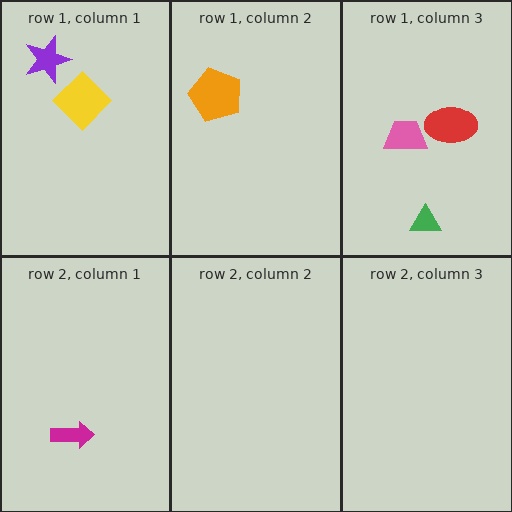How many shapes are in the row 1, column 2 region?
1.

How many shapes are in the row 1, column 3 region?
3.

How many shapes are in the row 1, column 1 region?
2.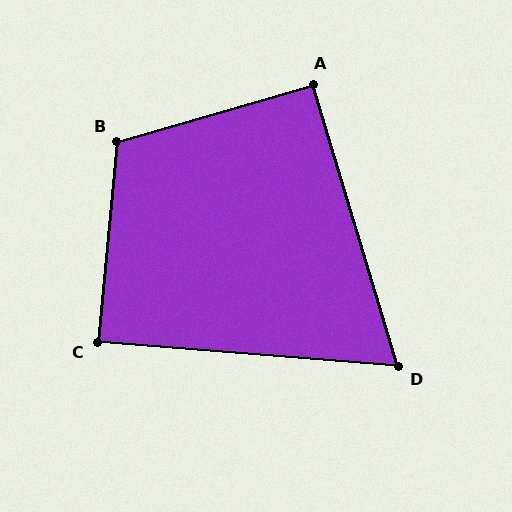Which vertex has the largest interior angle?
B, at approximately 111 degrees.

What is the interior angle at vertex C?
Approximately 89 degrees (approximately right).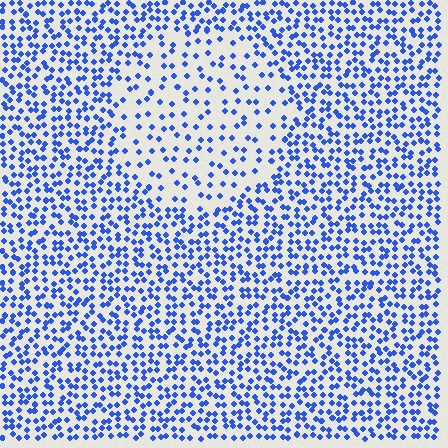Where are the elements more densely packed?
The elements are more densely packed outside the circle boundary.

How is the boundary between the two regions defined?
The boundary is defined by a change in element density (approximately 2.2x ratio). All elements are the same color, size, and shape.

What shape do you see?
I see a circle.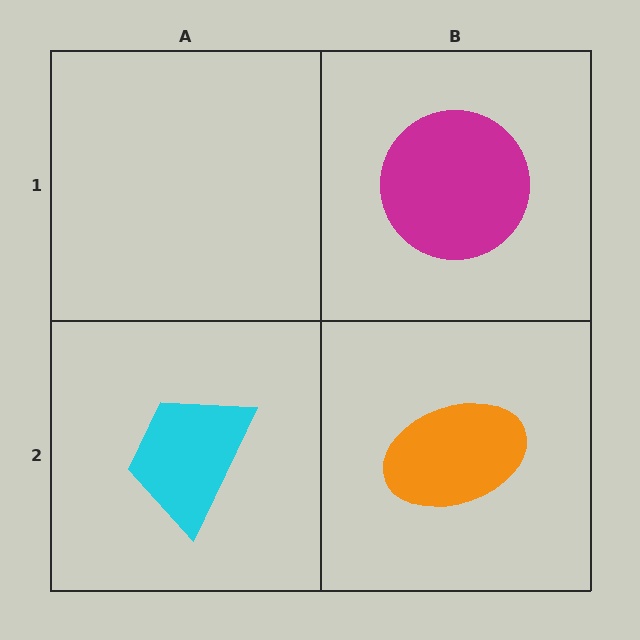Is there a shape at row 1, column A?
No, that cell is empty.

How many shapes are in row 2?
2 shapes.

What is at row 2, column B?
An orange ellipse.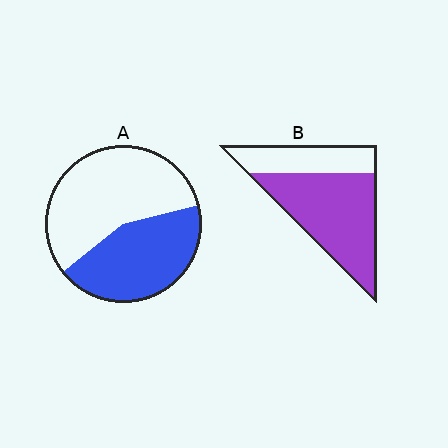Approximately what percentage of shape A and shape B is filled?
A is approximately 45% and B is approximately 70%.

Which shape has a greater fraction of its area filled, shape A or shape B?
Shape B.